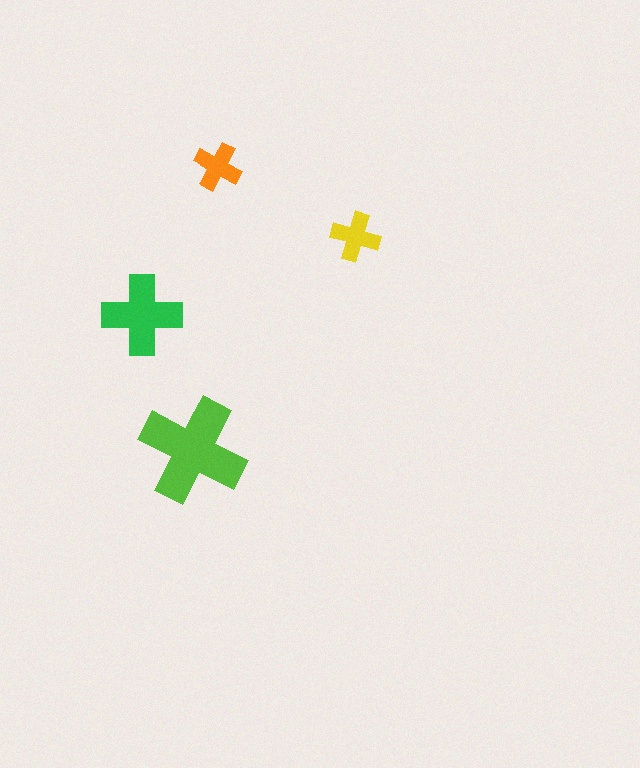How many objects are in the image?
There are 4 objects in the image.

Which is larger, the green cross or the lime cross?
The lime one.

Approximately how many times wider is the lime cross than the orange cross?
About 2 times wider.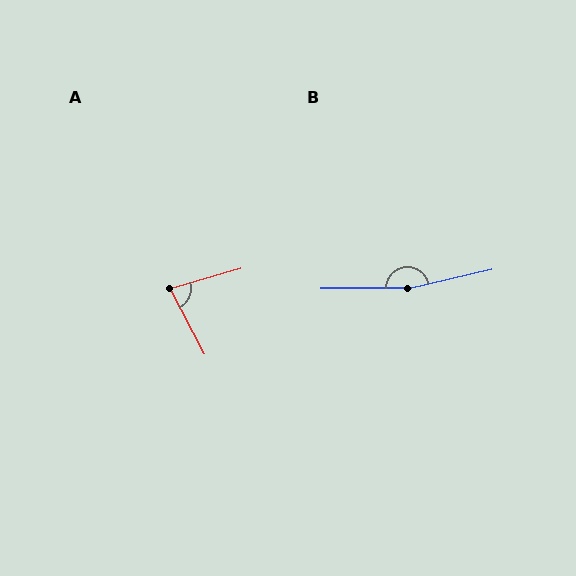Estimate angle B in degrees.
Approximately 167 degrees.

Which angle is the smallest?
A, at approximately 78 degrees.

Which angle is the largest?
B, at approximately 167 degrees.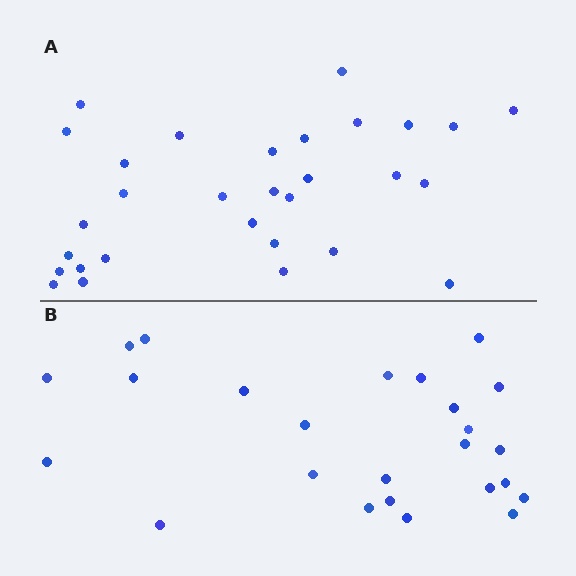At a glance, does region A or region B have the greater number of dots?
Region A (the top region) has more dots.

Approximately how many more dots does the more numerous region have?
Region A has about 5 more dots than region B.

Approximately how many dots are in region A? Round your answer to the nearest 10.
About 30 dots.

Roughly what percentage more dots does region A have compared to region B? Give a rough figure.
About 20% more.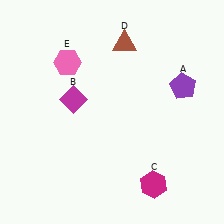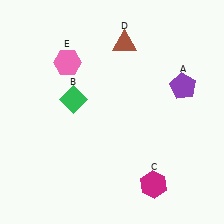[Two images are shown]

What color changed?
The diamond (B) changed from magenta in Image 1 to green in Image 2.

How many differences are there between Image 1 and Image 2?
There is 1 difference between the two images.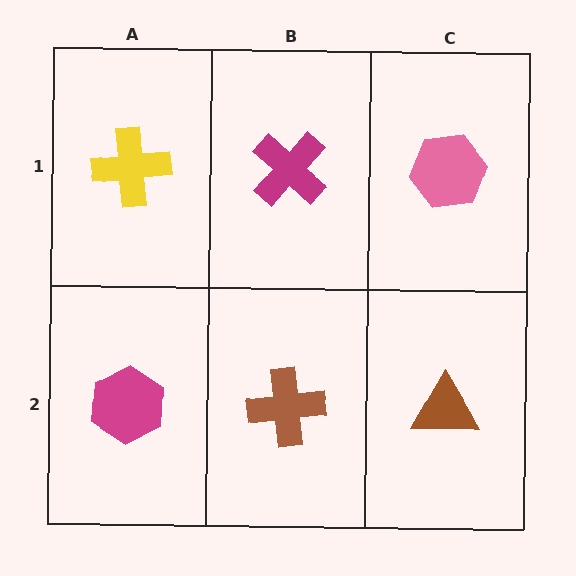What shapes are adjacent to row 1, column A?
A magenta hexagon (row 2, column A), a magenta cross (row 1, column B).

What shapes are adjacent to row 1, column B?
A brown cross (row 2, column B), a yellow cross (row 1, column A), a pink hexagon (row 1, column C).